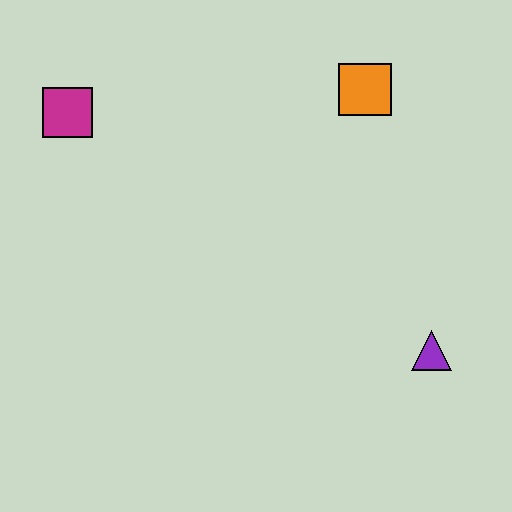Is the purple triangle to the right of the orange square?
Yes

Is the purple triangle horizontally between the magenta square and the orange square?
No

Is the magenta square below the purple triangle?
No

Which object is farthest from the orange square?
The magenta square is farthest from the orange square.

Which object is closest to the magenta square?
The orange square is closest to the magenta square.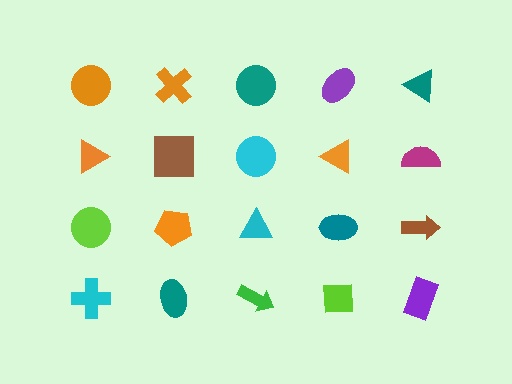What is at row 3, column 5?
A brown arrow.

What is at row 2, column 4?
An orange triangle.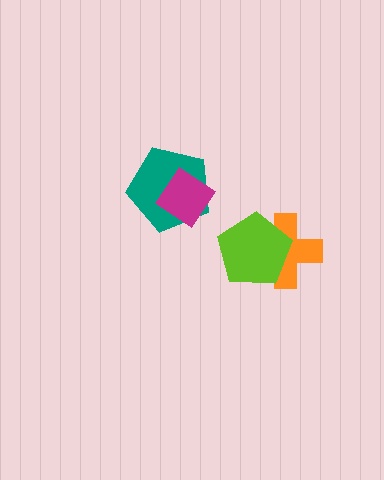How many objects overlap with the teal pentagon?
1 object overlaps with the teal pentagon.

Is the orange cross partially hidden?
Yes, it is partially covered by another shape.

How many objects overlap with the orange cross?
1 object overlaps with the orange cross.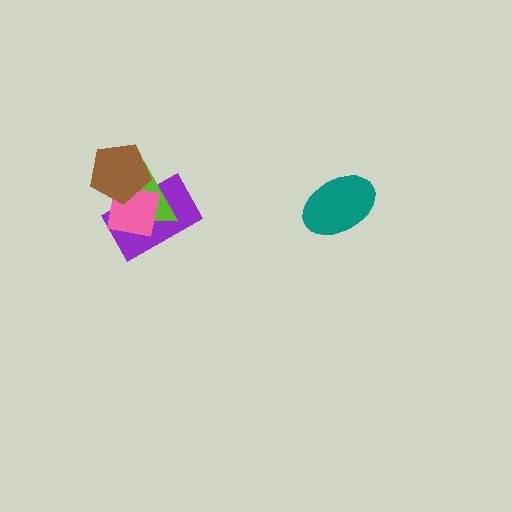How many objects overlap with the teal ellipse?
0 objects overlap with the teal ellipse.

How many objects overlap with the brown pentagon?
3 objects overlap with the brown pentagon.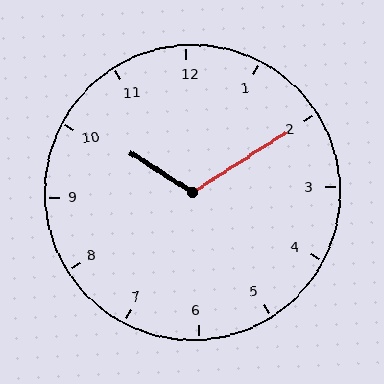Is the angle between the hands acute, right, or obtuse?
It is obtuse.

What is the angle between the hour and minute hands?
Approximately 115 degrees.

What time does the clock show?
10:10.